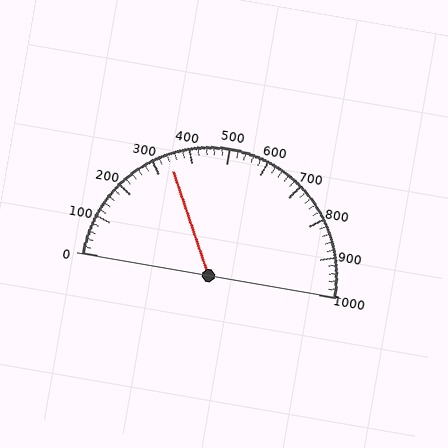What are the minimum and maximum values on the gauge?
The gauge ranges from 0 to 1000.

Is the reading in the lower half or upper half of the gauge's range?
The reading is in the lower half of the range (0 to 1000).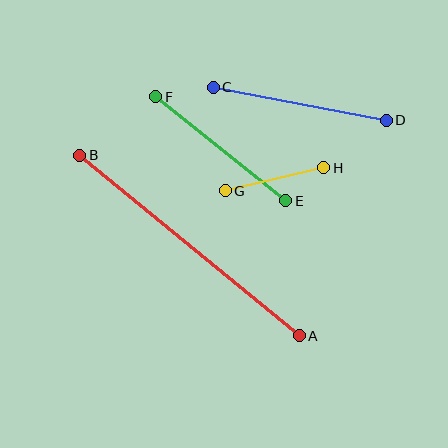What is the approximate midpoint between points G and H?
The midpoint is at approximately (274, 179) pixels.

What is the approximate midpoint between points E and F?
The midpoint is at approximately (221, 149) pixels.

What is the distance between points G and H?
The distance is approximately 101 pixels.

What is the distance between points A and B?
The distance is approximately 284 pixels.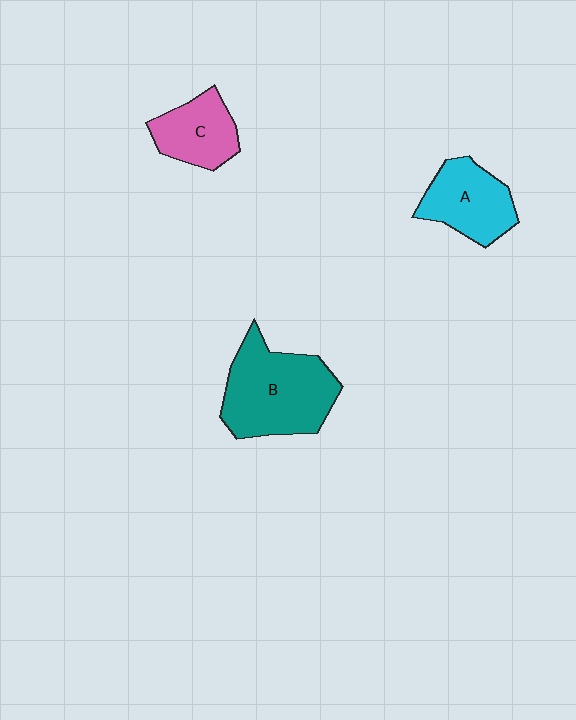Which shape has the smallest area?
Shape C (pink).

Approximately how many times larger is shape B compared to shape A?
Approximately 1.6 times.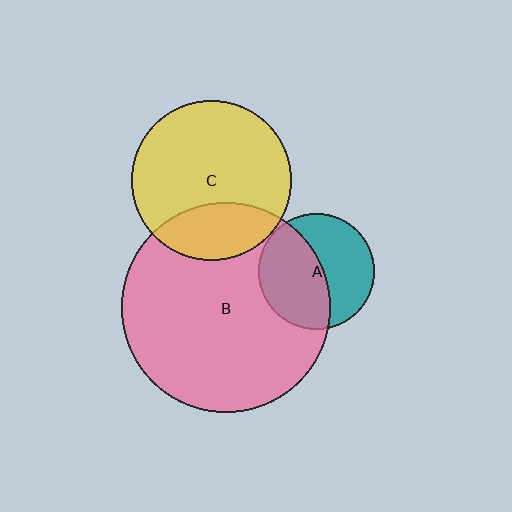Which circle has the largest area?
Circle B (pink).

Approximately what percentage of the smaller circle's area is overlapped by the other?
Approximately 25%.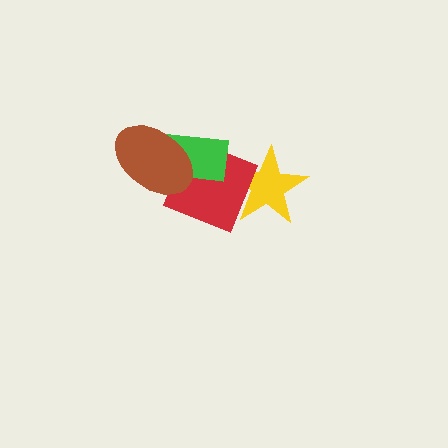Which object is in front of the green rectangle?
The brown ellipse is in front of the green rectangle.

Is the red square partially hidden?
Yes, it is partially covered by another shape.